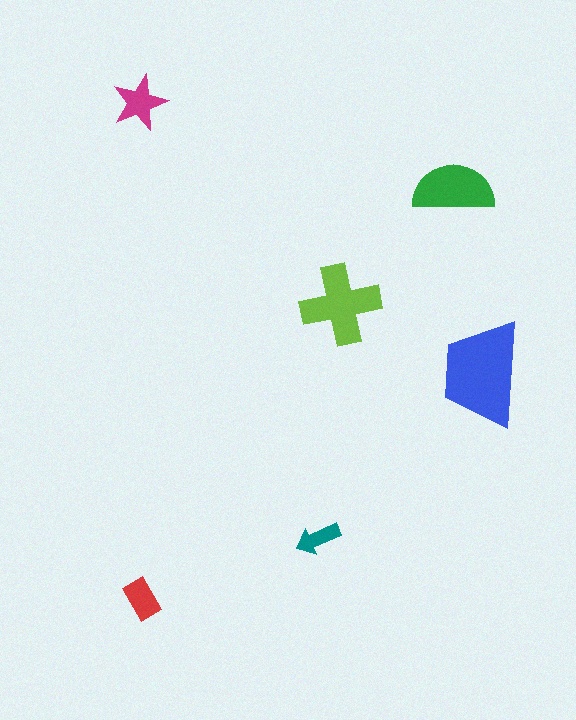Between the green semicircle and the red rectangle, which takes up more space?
The green semicircle.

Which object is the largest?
The blue trapezoid.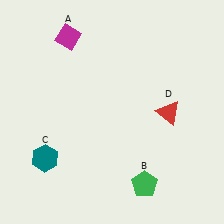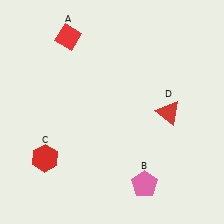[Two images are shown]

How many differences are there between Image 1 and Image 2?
There are 3 differences between the two images.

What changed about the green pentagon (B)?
In Image 1, B is green. In Image 2, it changed to pink.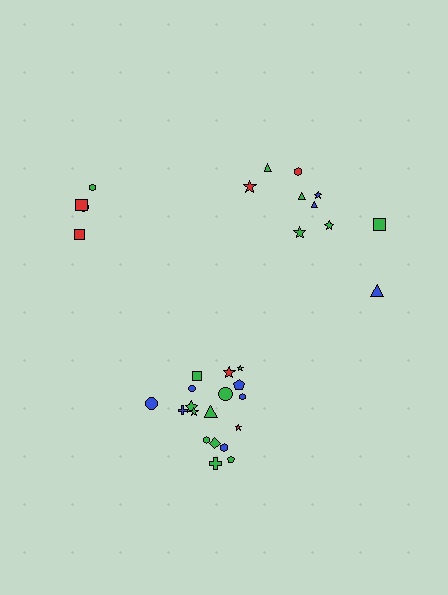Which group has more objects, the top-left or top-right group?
The top-right group.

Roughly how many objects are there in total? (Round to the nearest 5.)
Roughly 30 objects in total.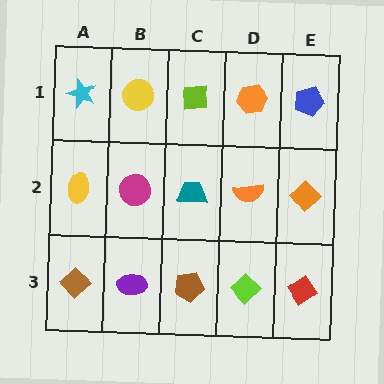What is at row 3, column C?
A brown pentagon.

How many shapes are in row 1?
5 shapes.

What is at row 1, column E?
A blue pentagon.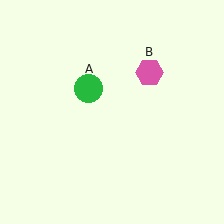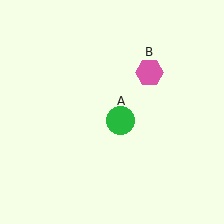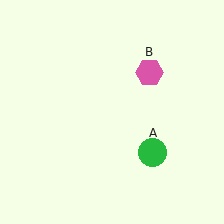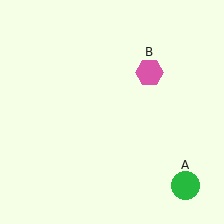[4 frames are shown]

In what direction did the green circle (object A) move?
The green circle (object A) moved down and to the right.